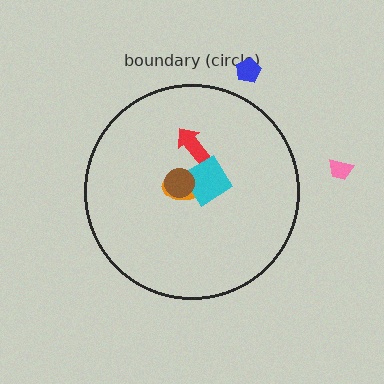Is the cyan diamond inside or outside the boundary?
Inside.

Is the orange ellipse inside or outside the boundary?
Inside.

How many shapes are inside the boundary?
4 inside, 2 outside.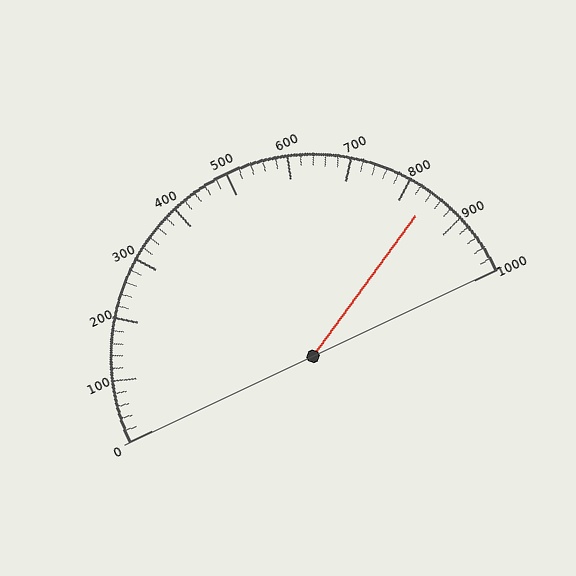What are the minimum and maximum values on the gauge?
The gauge ranges from 0 to 1000.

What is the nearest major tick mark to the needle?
The nearest major tick mark is 800.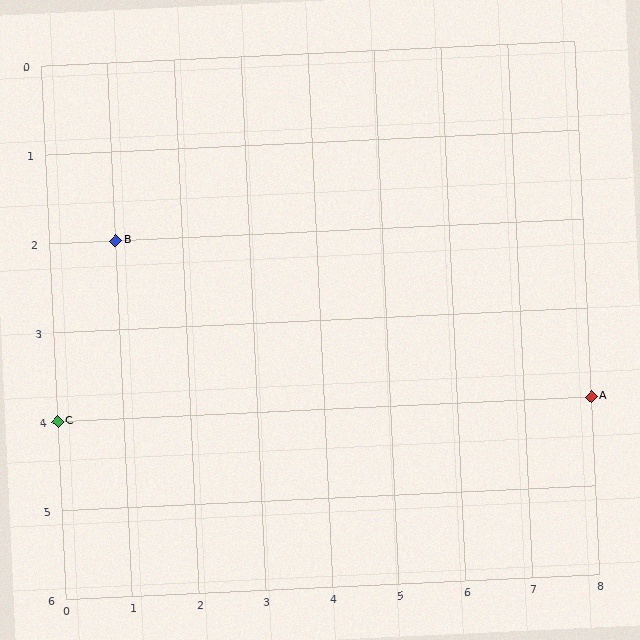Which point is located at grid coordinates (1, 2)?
Point B is at (1, 2).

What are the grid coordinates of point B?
Point B is at grid coordinates (1, 2).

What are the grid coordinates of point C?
Point C is at grid coordinates (0, 4).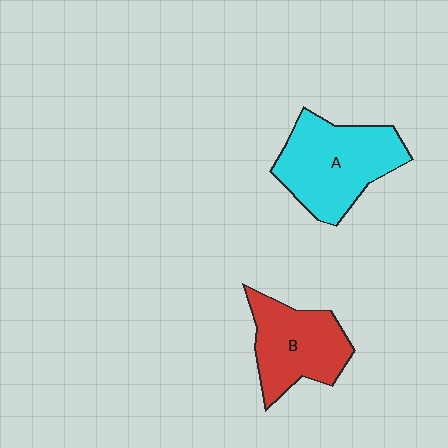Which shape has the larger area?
Shape A (cyan).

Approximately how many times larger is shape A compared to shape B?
Approximately 1.2 times.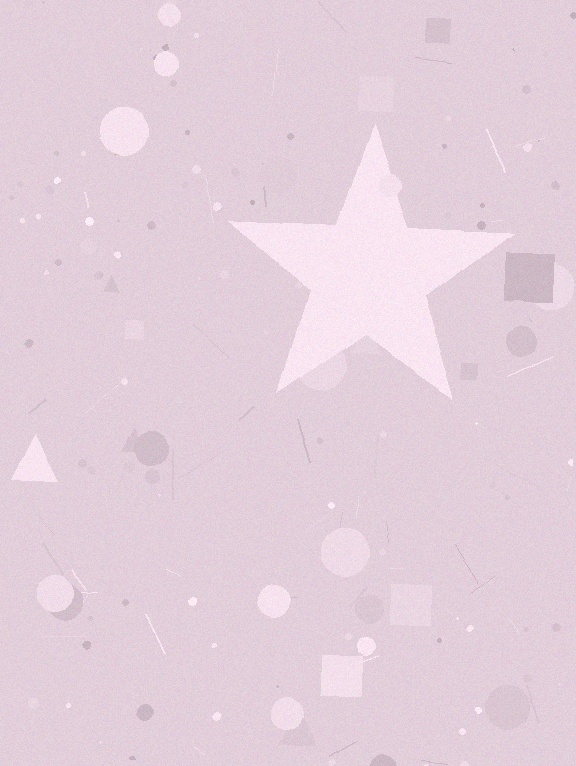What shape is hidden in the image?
A star is hidden in the image.